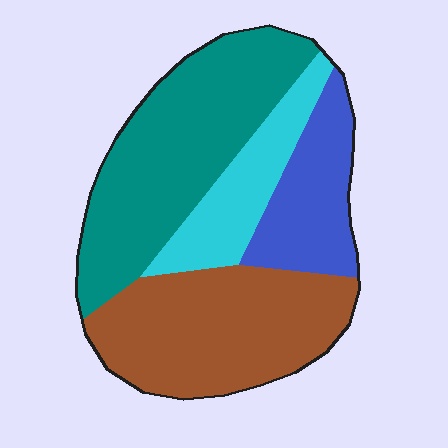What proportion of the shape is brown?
Brown takes up between a sixth and a third of the shape.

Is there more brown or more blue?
Brown.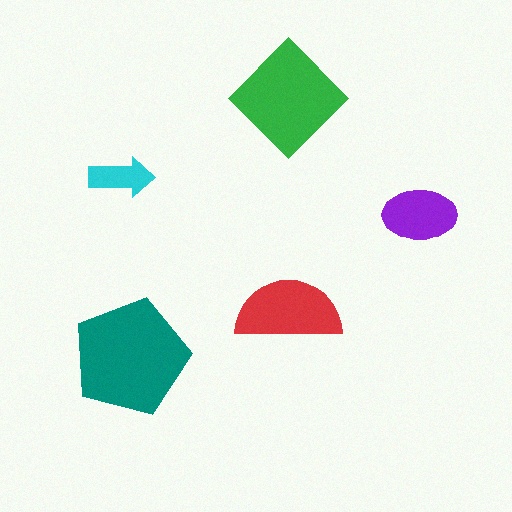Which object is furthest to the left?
The cyan arrow is leftmost.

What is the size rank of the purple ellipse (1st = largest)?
4th.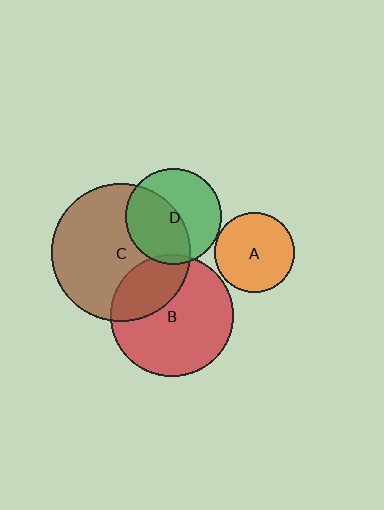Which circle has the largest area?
Circle C (brown).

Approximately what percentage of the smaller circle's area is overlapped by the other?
Approximately 5%.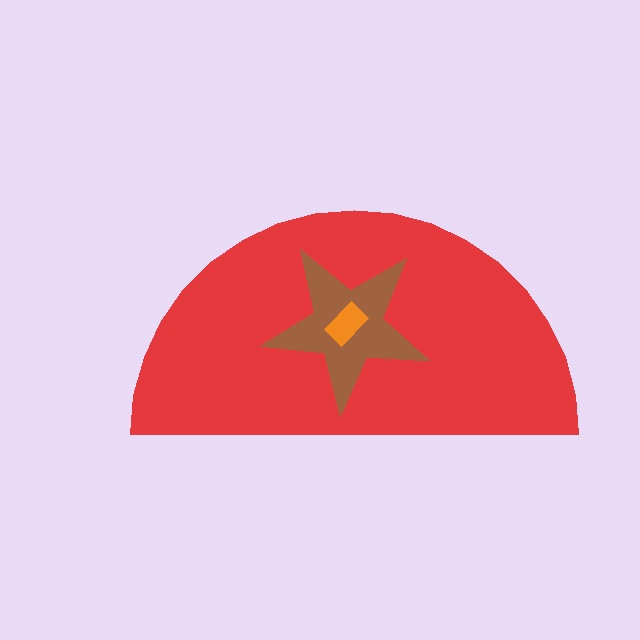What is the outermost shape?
The red semicircle.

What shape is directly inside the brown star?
The orange rectangle.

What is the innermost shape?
The orange rectangle.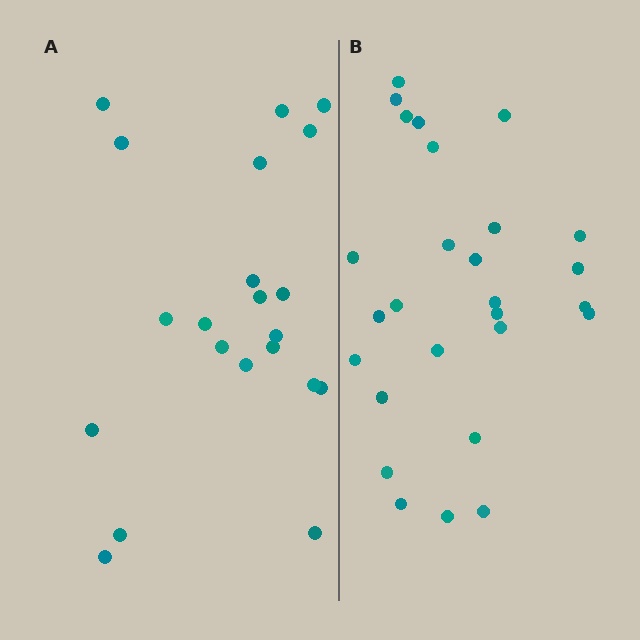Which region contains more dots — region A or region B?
Region B (the right region) has more dots.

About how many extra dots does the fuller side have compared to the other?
Region B has about 6 more dots than region A.